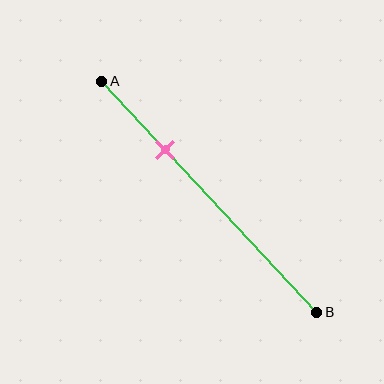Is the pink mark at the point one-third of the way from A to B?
No, the mark is at about 30% from A, not at the 33% one-third point.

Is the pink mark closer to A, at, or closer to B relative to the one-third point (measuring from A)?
The pink mark is closer to point A than the one-third point of segment AB.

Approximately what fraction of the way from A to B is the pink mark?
The pink mark is approximately 30% of the way from A to B.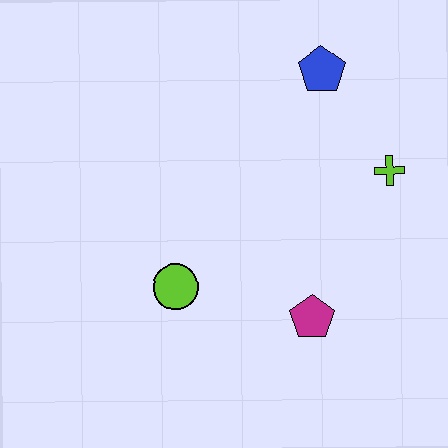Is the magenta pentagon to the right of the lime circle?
Yes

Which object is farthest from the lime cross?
The lime circle is farthest from the lime cross.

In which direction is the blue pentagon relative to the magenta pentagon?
The blue pentagon is above the magenta pentagon.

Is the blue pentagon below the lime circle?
No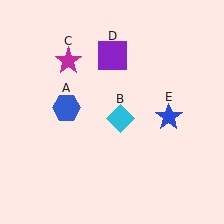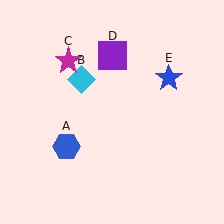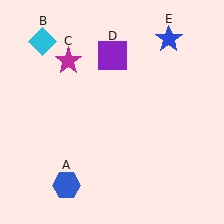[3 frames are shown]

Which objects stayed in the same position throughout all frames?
Magenta star (object C) and purple square (object D) remained stationary.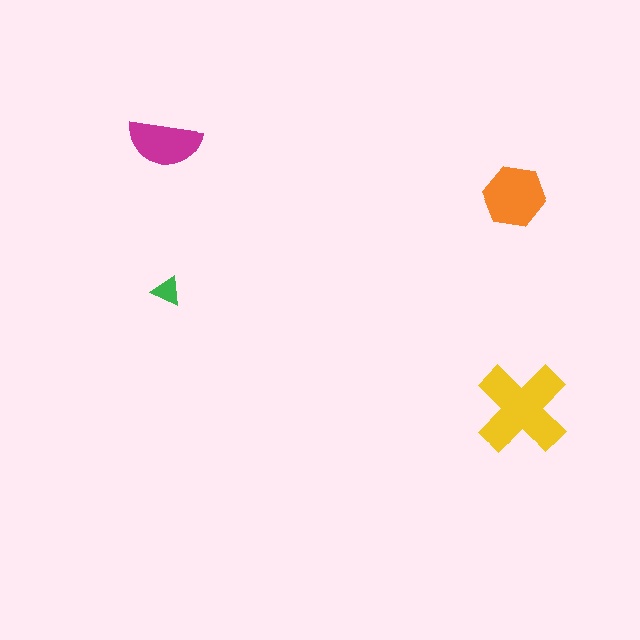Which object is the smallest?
The green triangle.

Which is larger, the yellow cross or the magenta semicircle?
The yellow cross.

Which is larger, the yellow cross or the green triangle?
The yellow cross.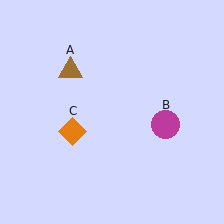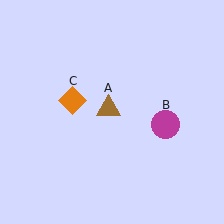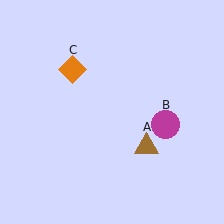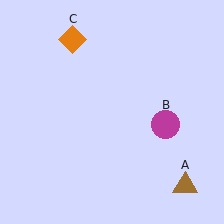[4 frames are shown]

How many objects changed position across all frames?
2 objects changed position: brown triangle (object A), orange diamond (object C).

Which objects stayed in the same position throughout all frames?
Magenta circle (object B) remained stationary.